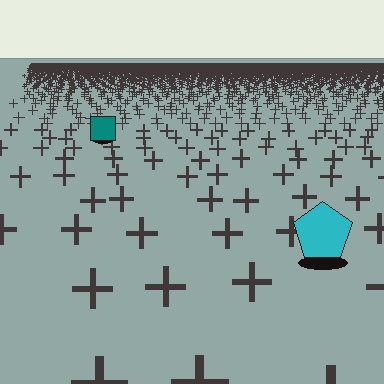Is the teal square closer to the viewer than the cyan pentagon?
No. The cyan pentagon is closer — you can tell from the texture gradient: the ground texture is coarser near it.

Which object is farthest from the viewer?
The teal square is farthest from the viewer. It appears smaller and the ground texture around it is denser.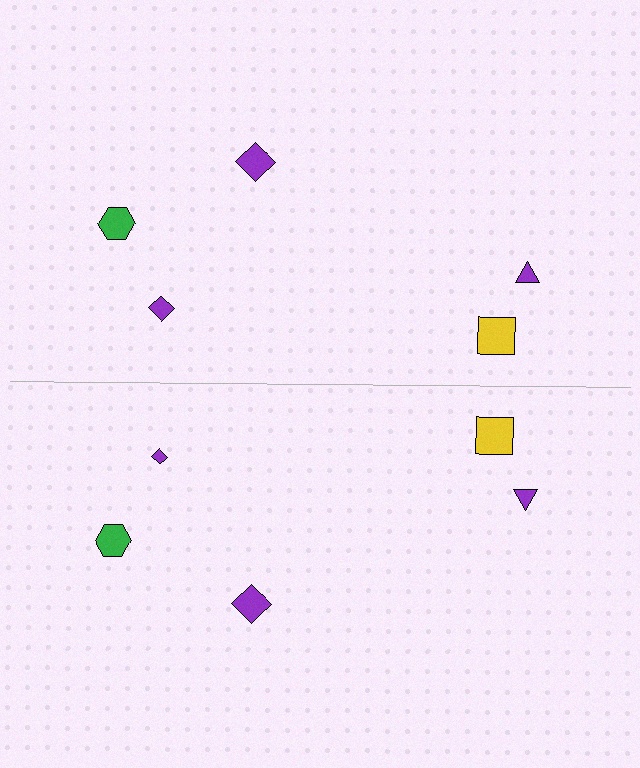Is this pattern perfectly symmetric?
No, the pattern is not perfectly symmetric. The purple diamond on the bottom side has a different size than its mirror counterpart.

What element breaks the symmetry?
The purple diamond on the bottom side has a different size than its mirror counterpart.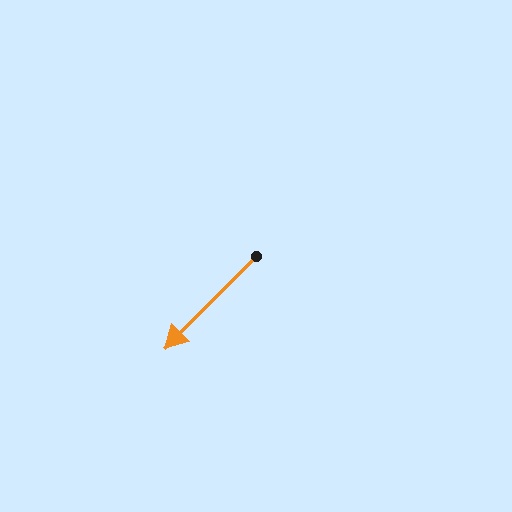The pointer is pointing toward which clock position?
Roughly 7 o'clock.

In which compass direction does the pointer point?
Southwest.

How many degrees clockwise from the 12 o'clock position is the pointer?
Approximately 225 degrees.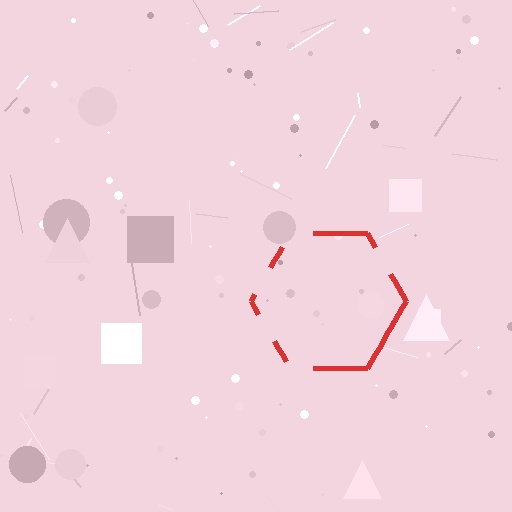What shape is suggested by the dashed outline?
The dashed outline suggests a hexagon.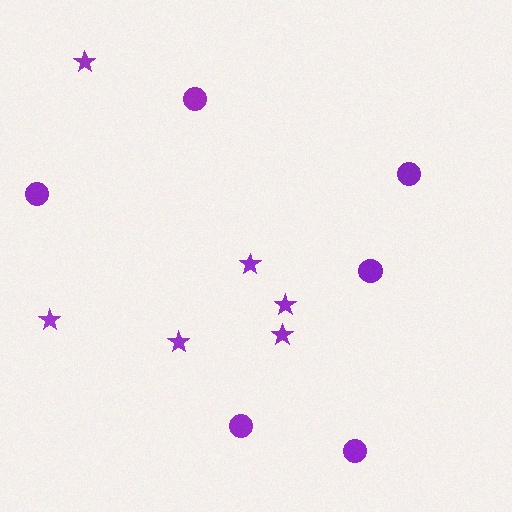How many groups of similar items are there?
There are 2 groups: one group of circles (6) and one group of stars (6).